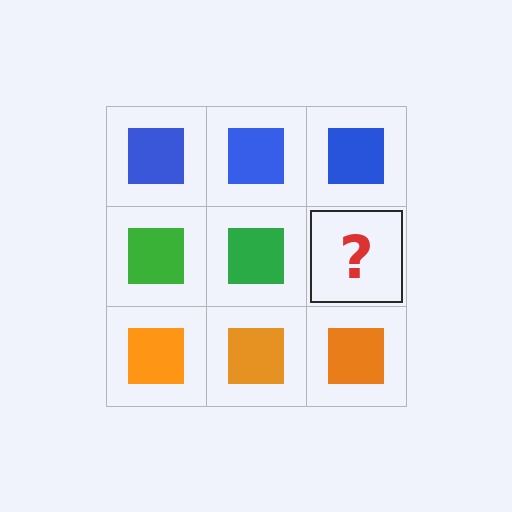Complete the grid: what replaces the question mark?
The question mark should be replaced with a green square.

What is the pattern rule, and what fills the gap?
The rule is that each row has a consistent color. The gap should be filled with a green square.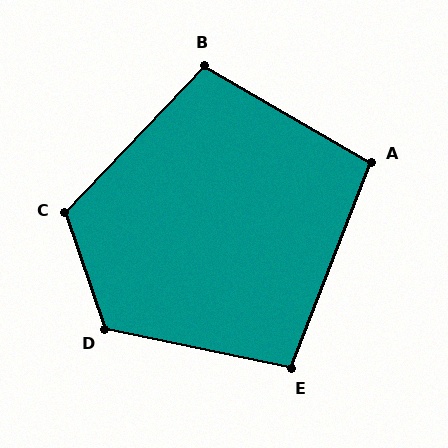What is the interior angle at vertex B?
Approximately 103 degrees (obtuse).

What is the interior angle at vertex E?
Approximately 99 degrees (obtuse).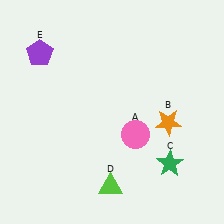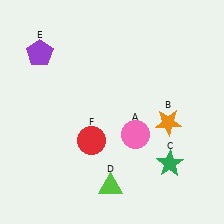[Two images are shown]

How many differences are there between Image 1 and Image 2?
There is 1 difference between the two images.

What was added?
A red circle (F) was added in Image 2.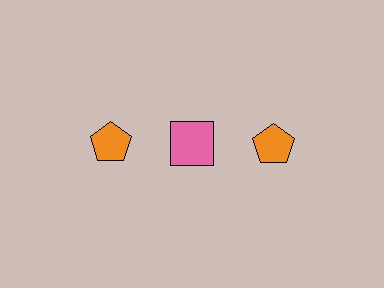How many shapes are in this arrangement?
There are 3 shapes arranged in a grid pattern.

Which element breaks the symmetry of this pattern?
The pink square in the top row, second from left column breaks the symmetry. All other shapes are orange pentagons.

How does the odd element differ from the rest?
It differs in both color (pink instead of orange) and shape (square instead of pentagon).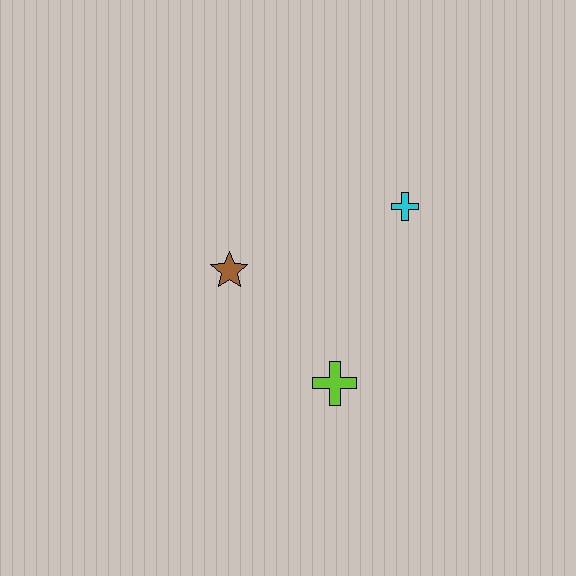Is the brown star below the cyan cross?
Yes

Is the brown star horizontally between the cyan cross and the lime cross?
No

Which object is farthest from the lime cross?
The cyan cross is farthest from the lime cross.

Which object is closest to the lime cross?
The brown star is closest to the lime cross.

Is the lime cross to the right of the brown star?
Yes